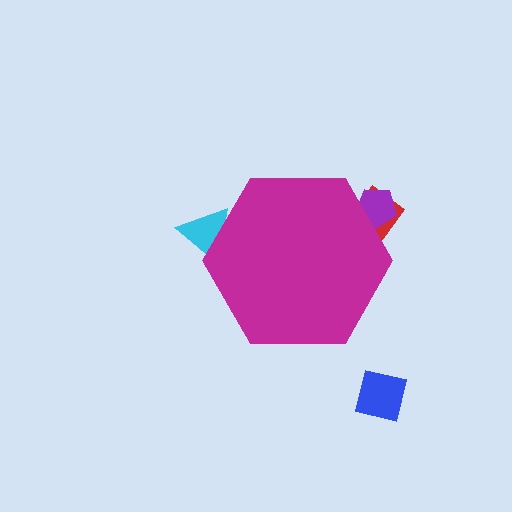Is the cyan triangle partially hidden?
Yes, the cyan triangle is partially hidden behind the magenta hexagon.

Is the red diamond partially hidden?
Yes, the red diamond is partially hidden behind the magenta hexagon.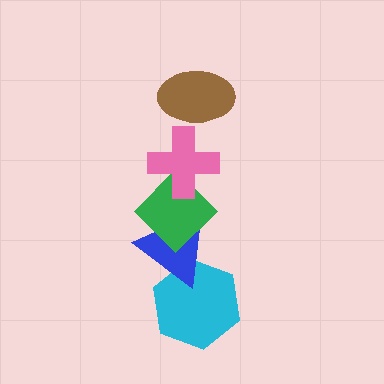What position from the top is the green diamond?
The green diamond is 3rd from the top.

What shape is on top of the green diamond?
The pink cross is on top of the green diamond.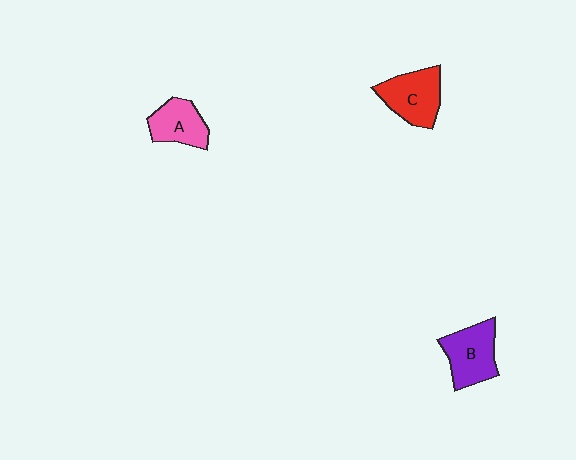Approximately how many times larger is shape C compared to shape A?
Approximately 1.3 times.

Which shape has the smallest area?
Shape A (pink).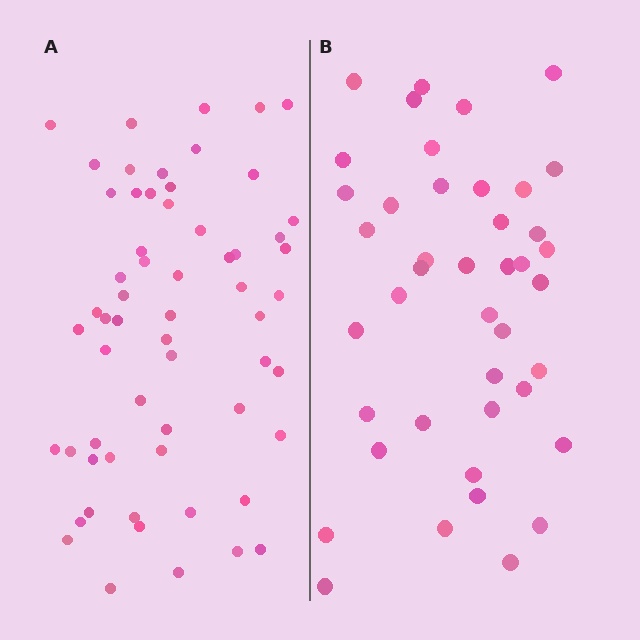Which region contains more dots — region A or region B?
Region A (the left region) has more dots.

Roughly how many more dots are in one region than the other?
Region A has approximately 20 more dots than region B.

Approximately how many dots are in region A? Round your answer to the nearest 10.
About 60 dots.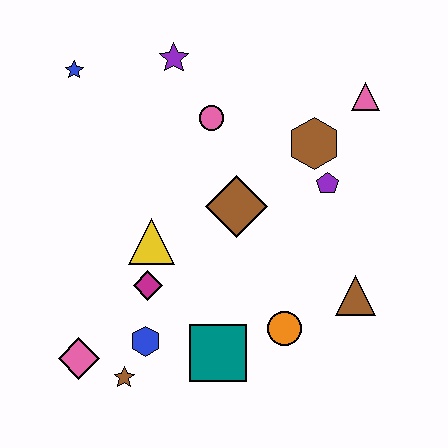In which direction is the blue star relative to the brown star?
The blue star is above the brown star.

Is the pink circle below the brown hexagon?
No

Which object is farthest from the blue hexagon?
The pink triangle is farthest from the blue hexagon.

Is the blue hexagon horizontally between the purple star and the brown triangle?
No